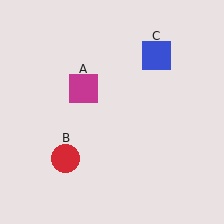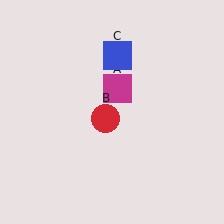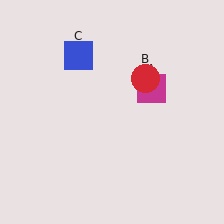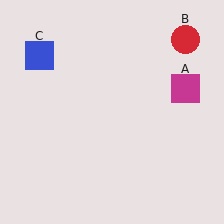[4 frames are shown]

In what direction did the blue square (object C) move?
The blue square (object C) moved left.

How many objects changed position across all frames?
3 objects changed position: magenta square (object A), red circle (object B), blue square (object C).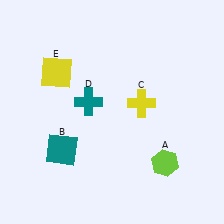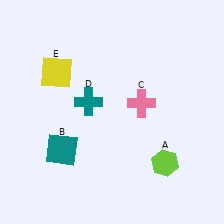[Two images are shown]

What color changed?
The cross (C) changed from yellow in Image 1 to pink in Image 2.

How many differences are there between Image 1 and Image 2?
There is 1 difference between the two images.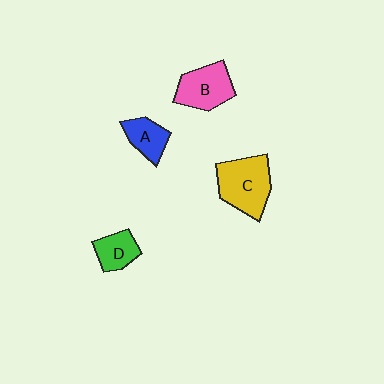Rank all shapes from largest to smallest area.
From largest to smallest: C (yellow), B (pink), A (blue), D (green).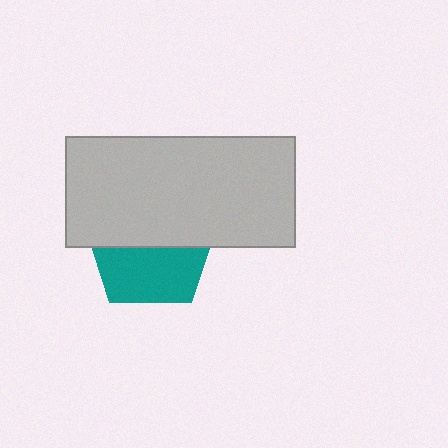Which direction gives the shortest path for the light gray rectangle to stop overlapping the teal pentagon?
Moving up gives the shortest separation.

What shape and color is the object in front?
The object in front is a light gray rectangle.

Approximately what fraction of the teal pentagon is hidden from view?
Roughly 52% of the teal pentagon is hidden behind the light gray rectangle.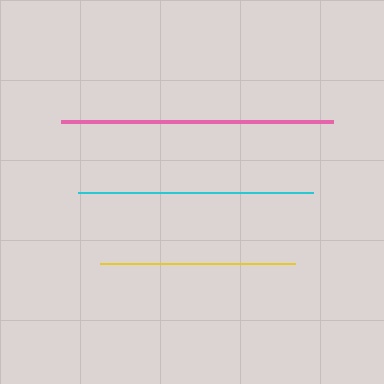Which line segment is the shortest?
The yellow line is the shortest at approximately 195 pixels.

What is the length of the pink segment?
The pink segment is approximately 272 pixels long.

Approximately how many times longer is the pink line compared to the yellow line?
The pink line is approximately 1.4 times the length of the yellow line.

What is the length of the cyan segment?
The cyan segment is approximately 235 pixels long.